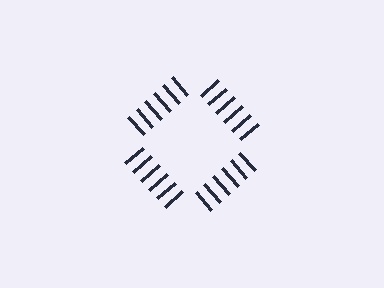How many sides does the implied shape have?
4 sides — the line-ends trace a square.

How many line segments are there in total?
24 — 6 along each of the 4 edges.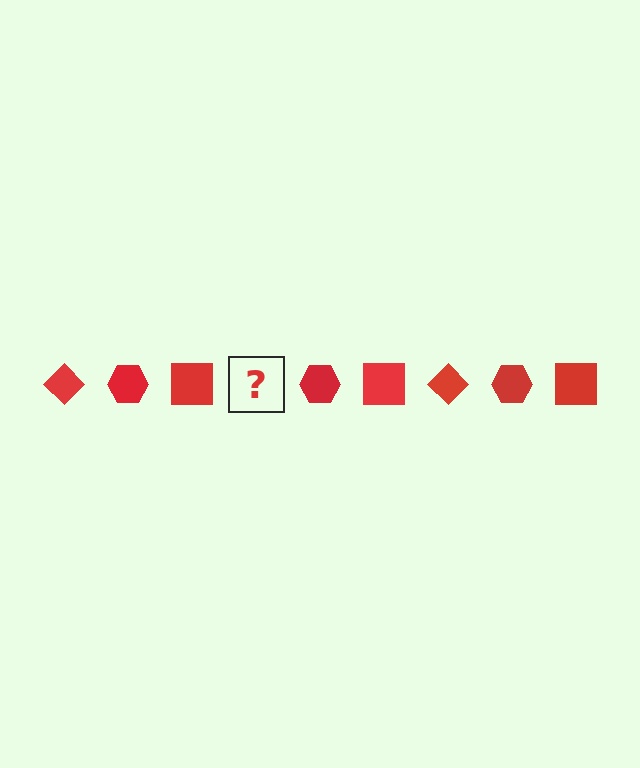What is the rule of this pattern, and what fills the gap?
The rule is that the pattern cycles through diamond, hexagon, square shapes in red. The gap should be filled with a red diamond.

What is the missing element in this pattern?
The missing element is a red diamond.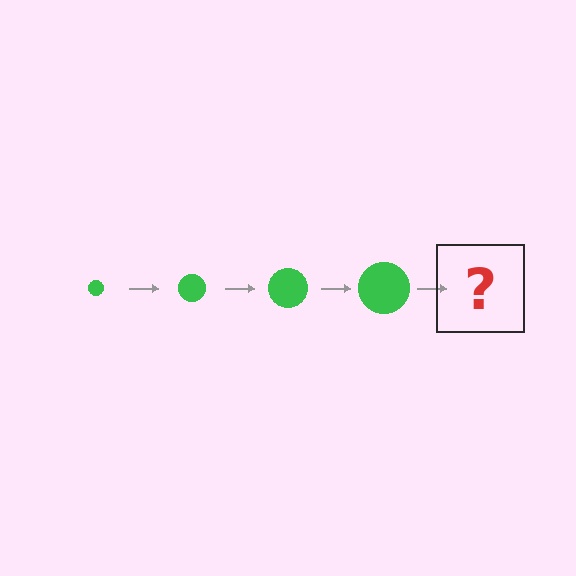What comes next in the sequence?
The next element should be a green circle, larger than the previous one.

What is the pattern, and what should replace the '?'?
The pattern is that the circle gets progressively larger each step. The '?' should be a green circle, larger than the previous one.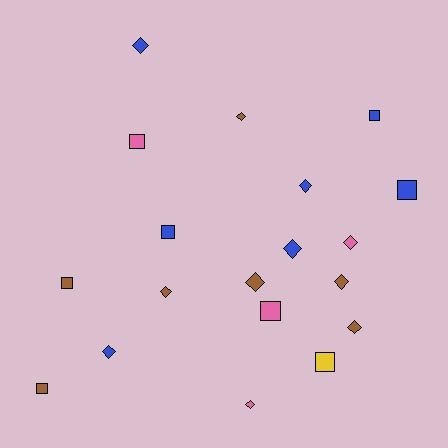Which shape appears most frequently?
Diamond, with 11 objects.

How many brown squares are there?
There are 2 brown squares.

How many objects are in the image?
There are 19 objects.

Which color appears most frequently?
Brown, with 7 objects.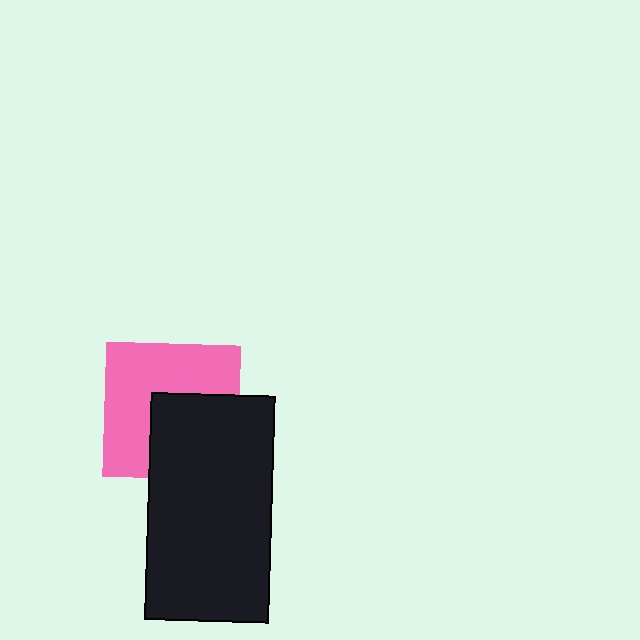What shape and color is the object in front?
The object in front is a black rectangle.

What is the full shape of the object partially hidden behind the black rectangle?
The partially hidden object is a pink square.